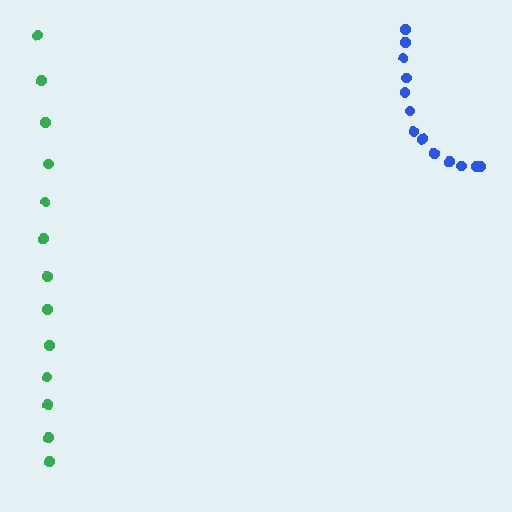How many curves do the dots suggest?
There are 2 distinct paths.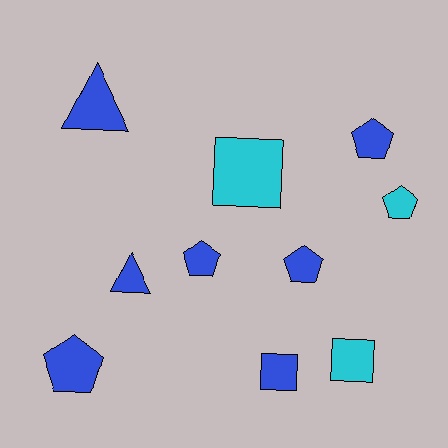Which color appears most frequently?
Blue, with 7 objects.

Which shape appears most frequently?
Pentagon, with 5 objects.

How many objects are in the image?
There are 10 objects.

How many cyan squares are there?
There are 2 cyan squares.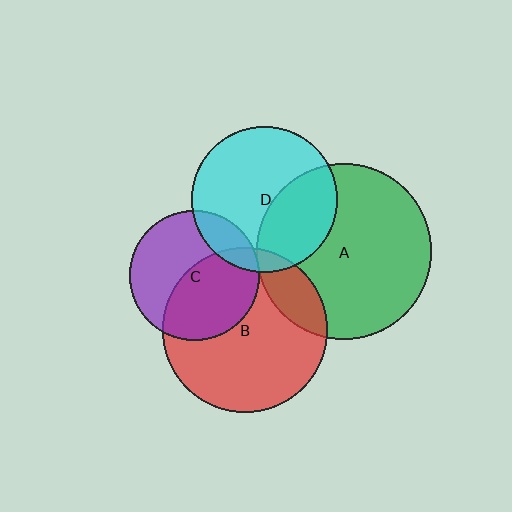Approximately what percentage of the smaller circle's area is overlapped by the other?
Approximately 15%.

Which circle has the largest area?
Circle A (green).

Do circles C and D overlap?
Yes.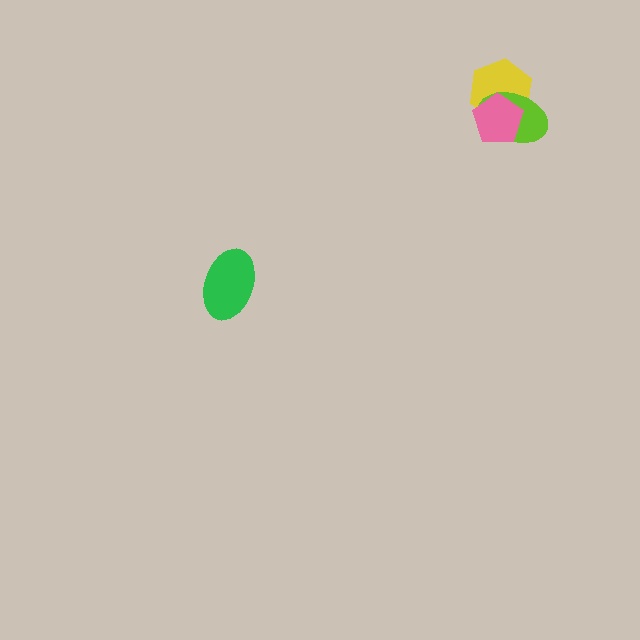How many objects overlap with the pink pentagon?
2 objects overlap with the pink pentagon.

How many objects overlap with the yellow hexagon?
2 objects overlap with the yellow hexagon.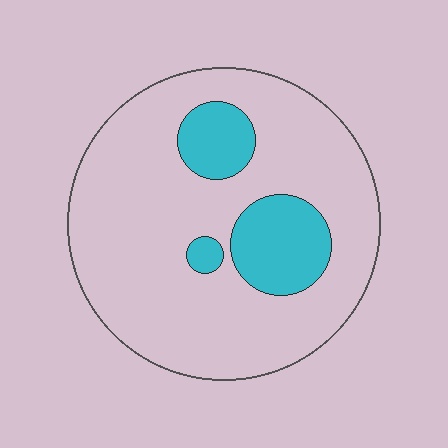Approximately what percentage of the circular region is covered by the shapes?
Approximately 20%.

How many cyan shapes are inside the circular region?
3.